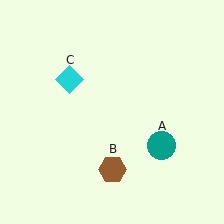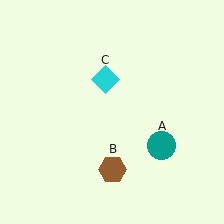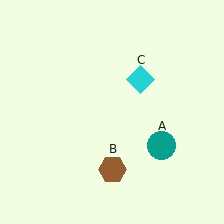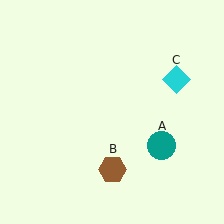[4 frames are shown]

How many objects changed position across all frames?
1 object changed position: cyan diamond (object C).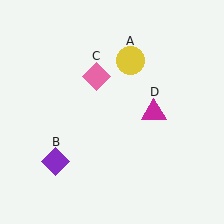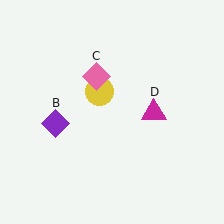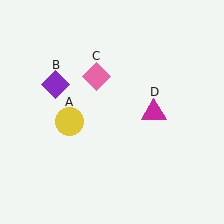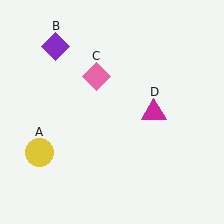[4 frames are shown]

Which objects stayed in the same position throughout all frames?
Pink diamond (object C) and magenta triangle (object D) remained stationary.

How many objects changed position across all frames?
2 objects changed position: yellow circle (object A), purple diamond (object B).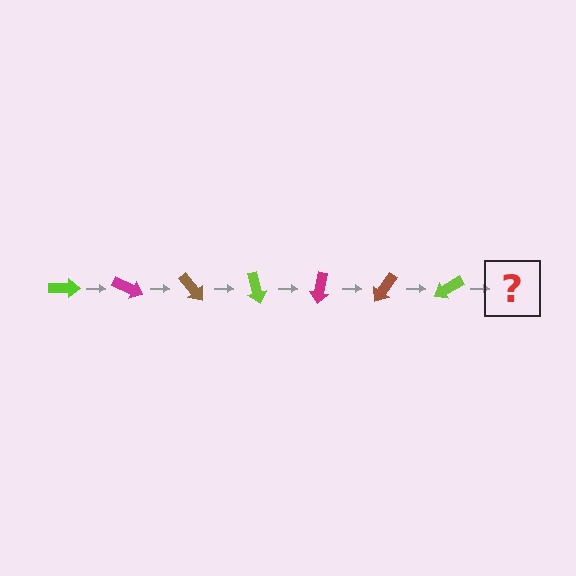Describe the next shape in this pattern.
It should be a magenta arrow, rotated 175 degrees from the start.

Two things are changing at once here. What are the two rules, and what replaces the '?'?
The two rules are that it rotates 25 degrees each step and the color cycles through lime, magenta, and brown. The '?' should be a magenta arrow, rotated 175 degrees from the start.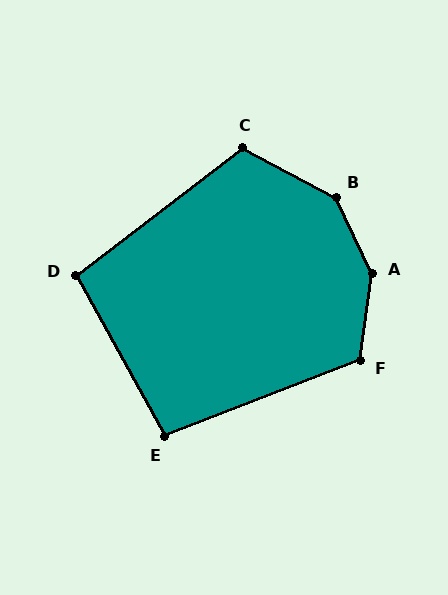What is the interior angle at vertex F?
Approximately 119 degrees (obtuse).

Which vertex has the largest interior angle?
A, at approximately 147 degrees.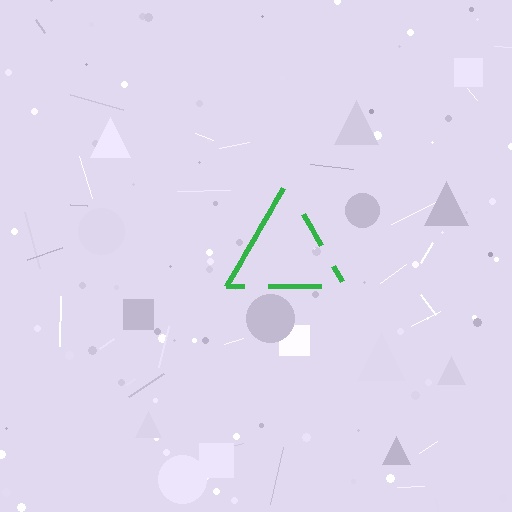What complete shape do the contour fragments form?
The contour fragments form a triangle.